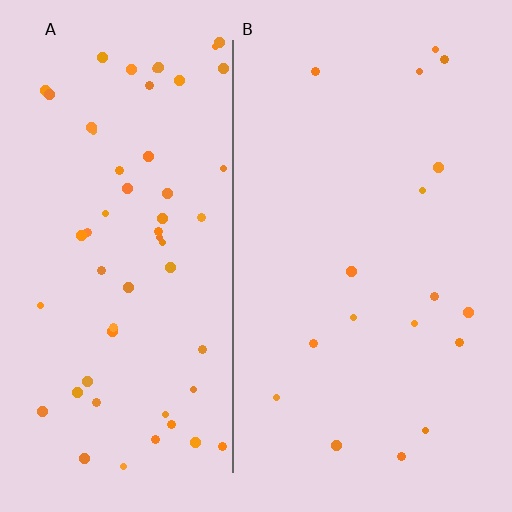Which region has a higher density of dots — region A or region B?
A (the left).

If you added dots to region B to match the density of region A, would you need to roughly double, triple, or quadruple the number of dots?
Approximately triple.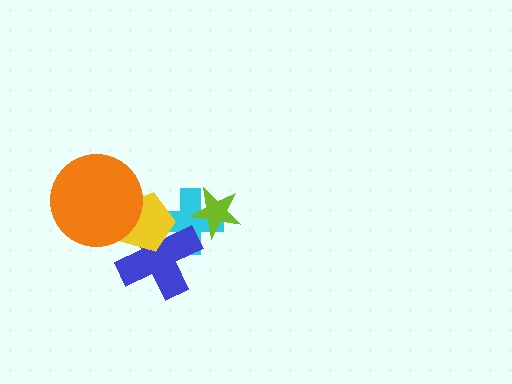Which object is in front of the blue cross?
The yellow pentagon is in front of the blue cross.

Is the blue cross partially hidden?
Yes, it is partially covered by another shape.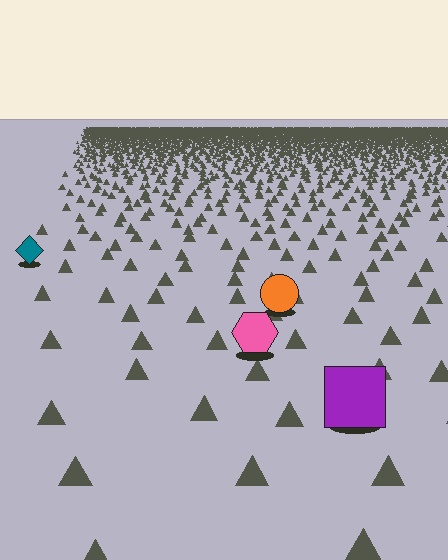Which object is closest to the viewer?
The purple square is closest. The texture marks near it are larger and more spread out.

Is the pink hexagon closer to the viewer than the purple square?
No. The purple square is closer — you can tell from the texture gradient: the ground texture is coarser near it.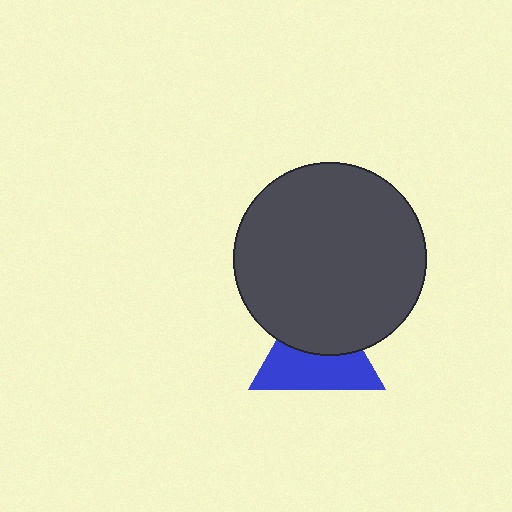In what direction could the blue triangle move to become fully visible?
The blue triangle could move down. That would shift it out from behind the dark gray circle entirely.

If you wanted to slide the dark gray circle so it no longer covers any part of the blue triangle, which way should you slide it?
Slide it up — that is the most direct way to separate the two shapes.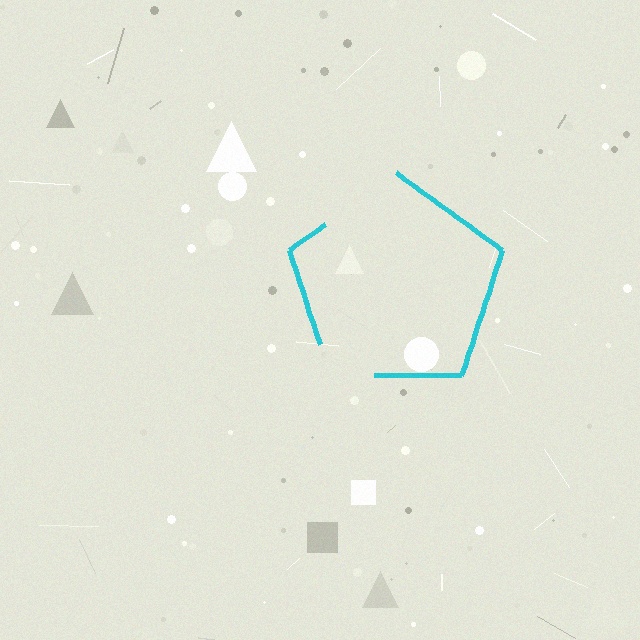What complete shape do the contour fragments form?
The contour fragments form a pentagon.